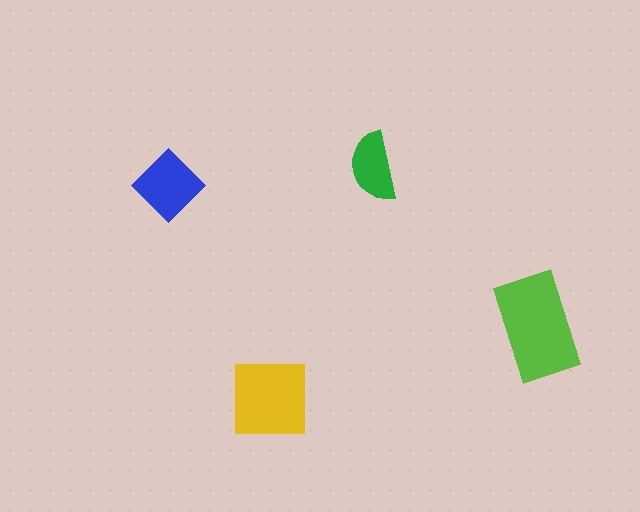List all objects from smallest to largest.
The green semicircle, the blue diamond, the yellow square, the lime rectangle.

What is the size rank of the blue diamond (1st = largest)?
3rd.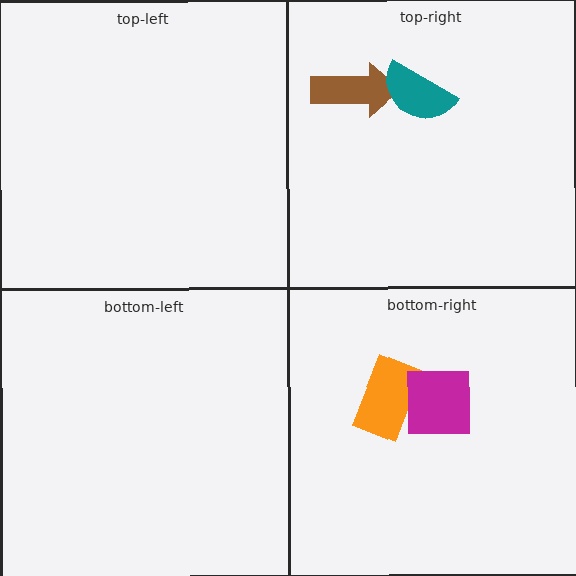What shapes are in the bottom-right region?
The orange rectangle, the magenta square.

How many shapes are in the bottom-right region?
2.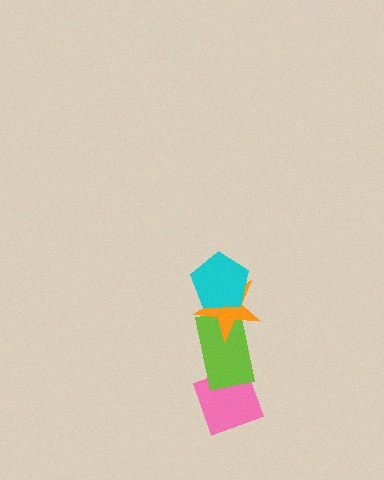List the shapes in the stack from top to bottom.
From top to bottom: the cyan pentagon, the orange star, the lime rectangle, the pink diamond.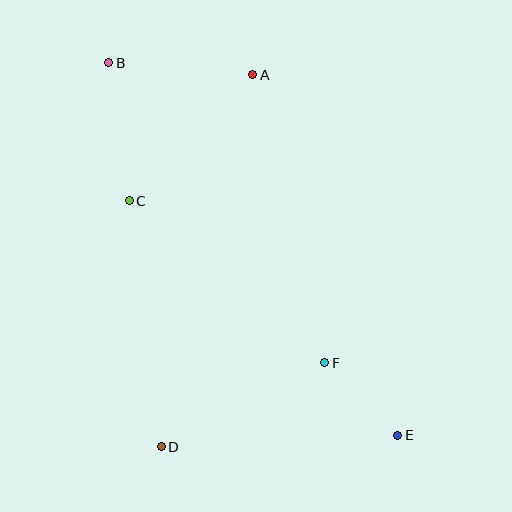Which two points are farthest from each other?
Points B and E are farthest from each other.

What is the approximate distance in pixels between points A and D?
The distance between A and D is approximately 383 pixels.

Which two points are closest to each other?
Points E and F are closest to each other.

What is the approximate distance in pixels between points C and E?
The distance between C and E is approximately 356 pixels.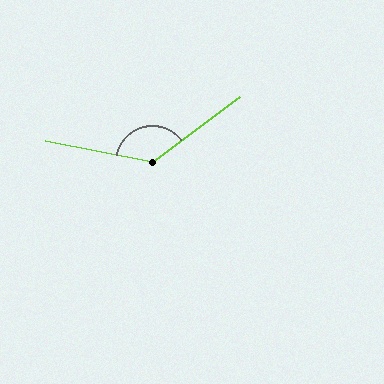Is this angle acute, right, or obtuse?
It is obtuse.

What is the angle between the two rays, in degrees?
Approximately 132 degrees.